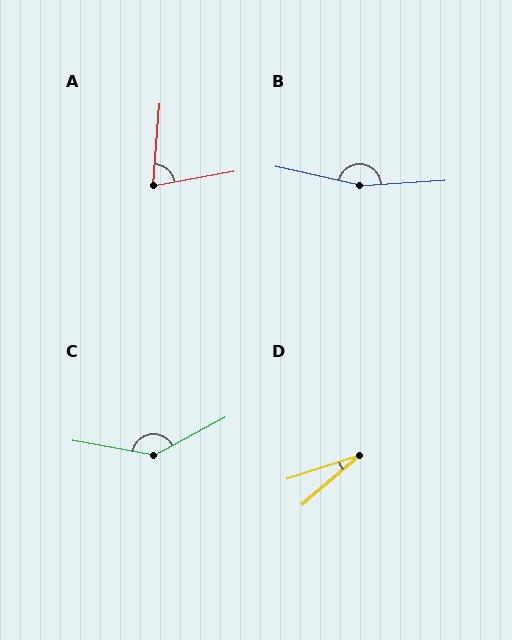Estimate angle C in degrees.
Approximately 141 degrees.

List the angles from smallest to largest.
D (23°), A (75°), C (141°), B (164°).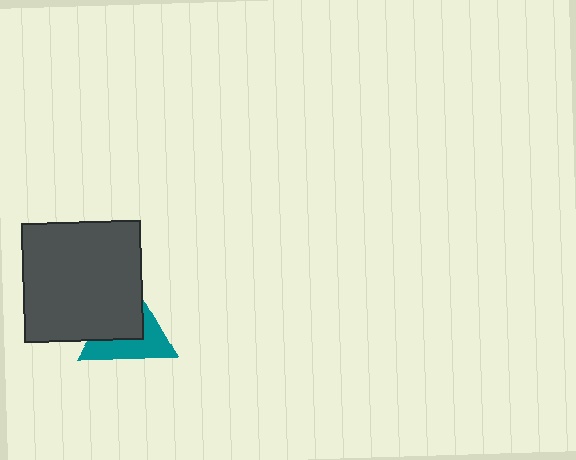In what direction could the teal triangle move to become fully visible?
The teal triangle could move toward the lower-right. That would shift it out from behind the dark gray square entirely.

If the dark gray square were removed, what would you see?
You would see the complete teal triangle.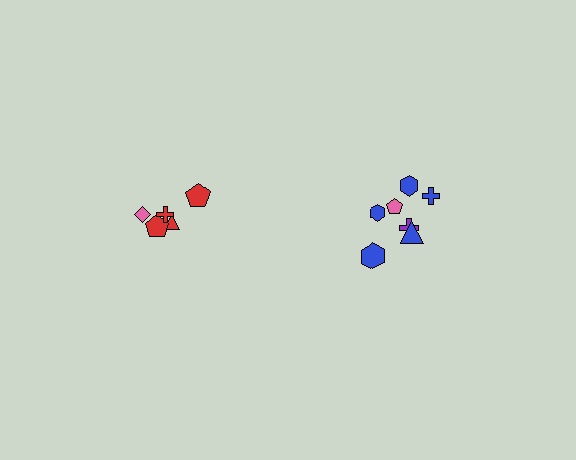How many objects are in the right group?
There are 7 objects.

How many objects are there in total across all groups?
There are 12 objects.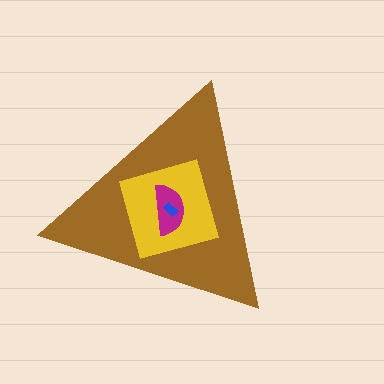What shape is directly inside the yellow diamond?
The magenta semicircle.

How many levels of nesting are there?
4.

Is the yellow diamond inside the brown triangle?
Yes.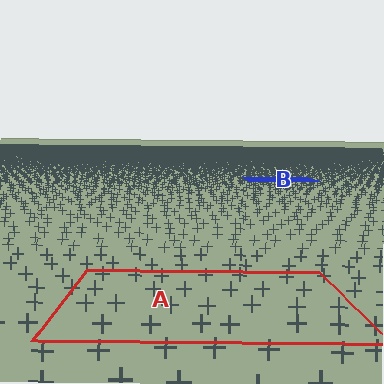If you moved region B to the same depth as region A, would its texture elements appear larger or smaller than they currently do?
They would appear larger. At a closer depth, the same texture elements are projected at a bigger on-screen size.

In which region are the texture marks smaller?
The texture marks are smaller in region B, because it is farther away.